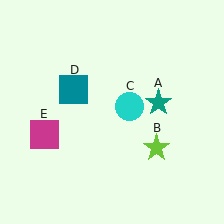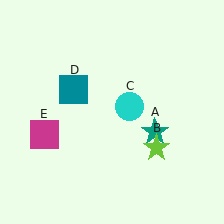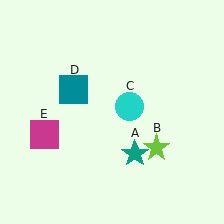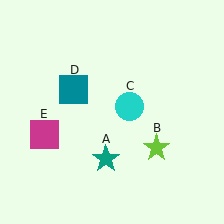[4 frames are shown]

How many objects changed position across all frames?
1 object changed position: teal star (object A).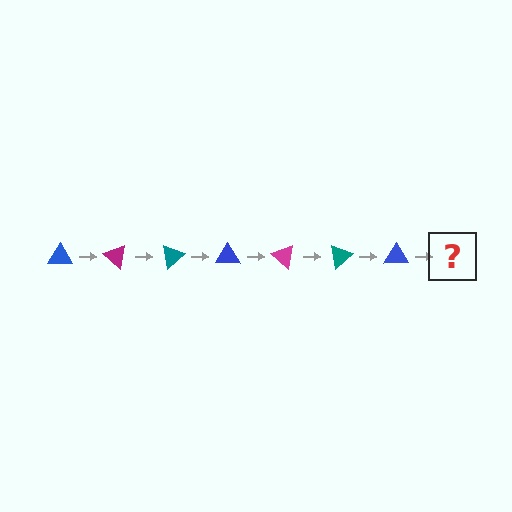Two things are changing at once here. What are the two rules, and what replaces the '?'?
The two rules are that it rotates 40 degrees each step and the color cycles through blue, magenta, and teal. The '?' should be a magenta triangle, rotated 280 degrees from the start.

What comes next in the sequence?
The next element should be a magenta triangle, rotated 280 degrees from the start.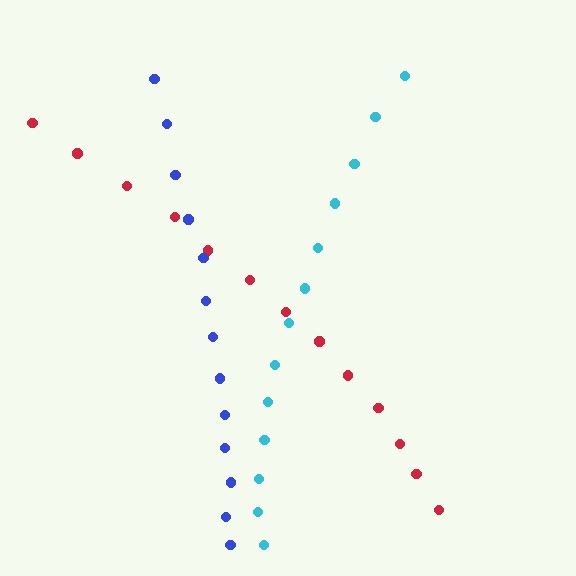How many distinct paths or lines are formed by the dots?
There are 3 distinct paths.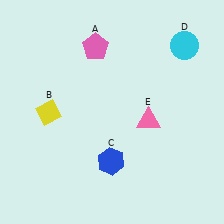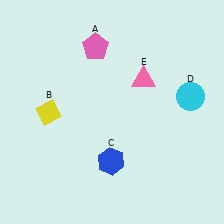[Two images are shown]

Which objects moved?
The objects that moved are: the cyan circle (D), the pink triangle (E).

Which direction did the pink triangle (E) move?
The pink triangle (E) moved up.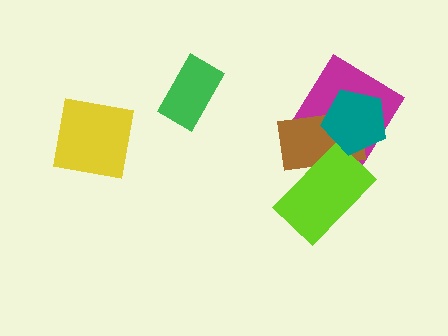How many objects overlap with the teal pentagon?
2 objects overlap with the teal pentagon.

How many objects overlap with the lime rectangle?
1 object overlaps with the lime rectangle.